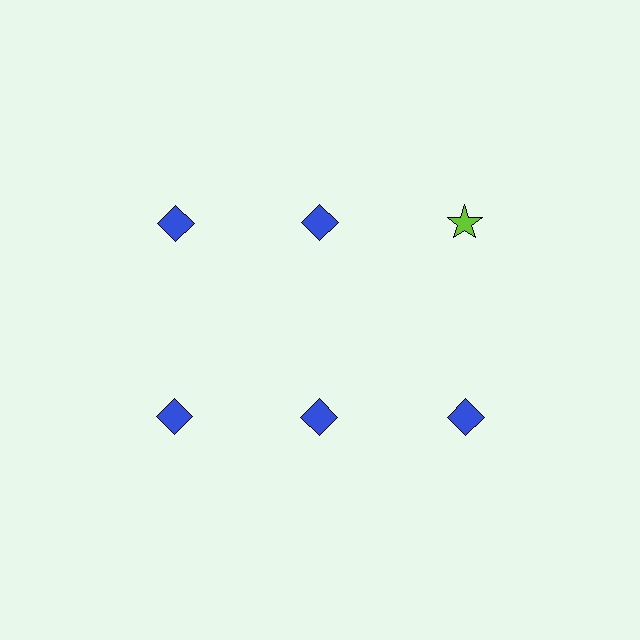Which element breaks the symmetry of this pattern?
The lime star in the top row, center column breaks the symmetry. All other shapes are blue diamonds.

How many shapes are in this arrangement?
There are 6 shapes arranged in a grid pattern.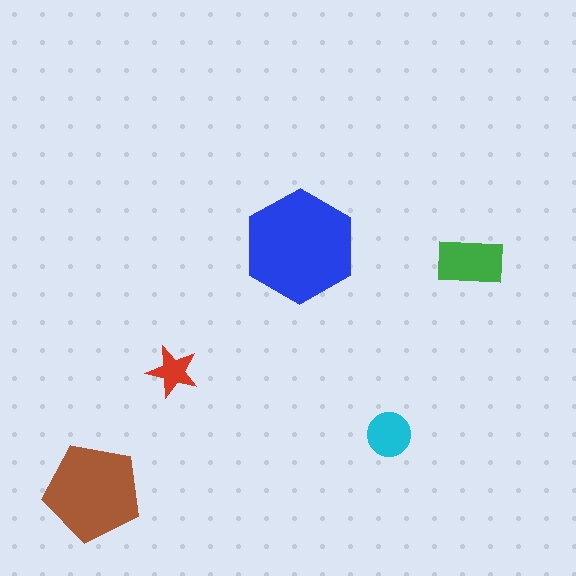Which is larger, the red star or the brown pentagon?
The brown pentagon.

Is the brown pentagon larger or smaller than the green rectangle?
Larger.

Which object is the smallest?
The red star.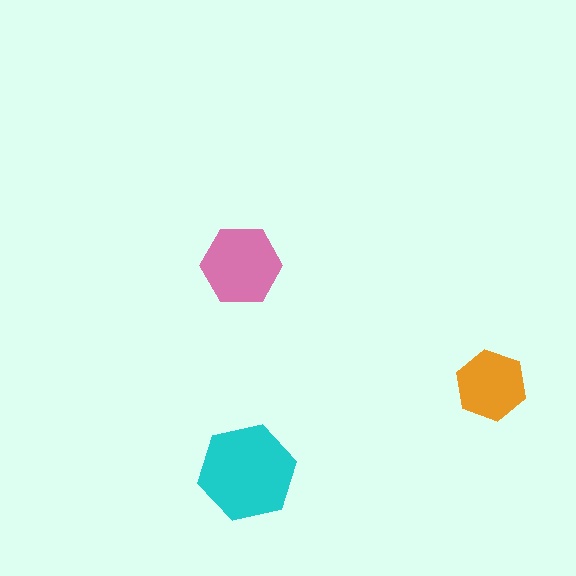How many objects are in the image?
There are 3 objects in the image.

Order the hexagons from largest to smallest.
the cyan one, the pink one, the orange one.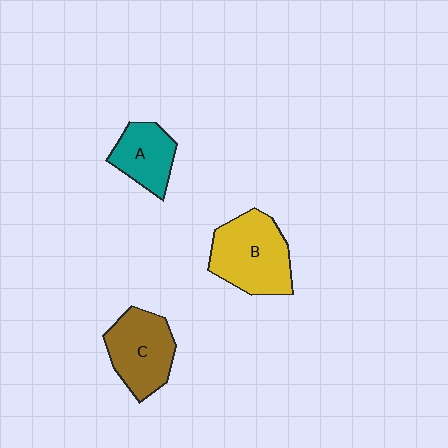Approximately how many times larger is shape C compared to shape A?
Approximately 1.4 times.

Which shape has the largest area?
Shape B (yellow).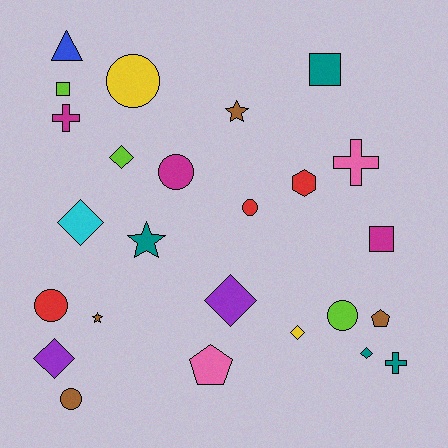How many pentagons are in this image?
There are 2 pentagons.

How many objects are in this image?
There are 25 objects.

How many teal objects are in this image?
There are 4 teal objects.